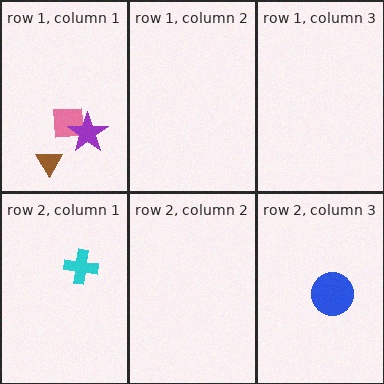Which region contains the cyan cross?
The row 2, column 1 region.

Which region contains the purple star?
The row 1, column 1 region.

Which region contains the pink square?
The row 1, column 1 region.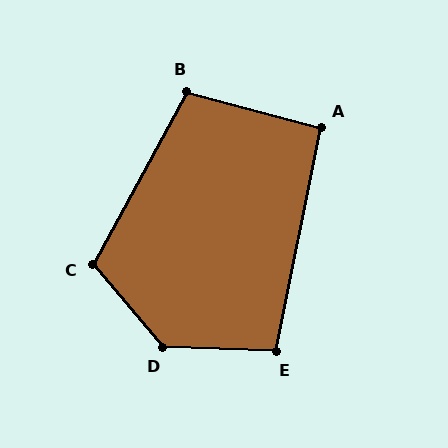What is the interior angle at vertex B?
Approximately 104 degrees (obtuse).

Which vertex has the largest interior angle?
D, at approximately 132 degrees.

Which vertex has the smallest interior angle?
A, at approximately 93 degrees.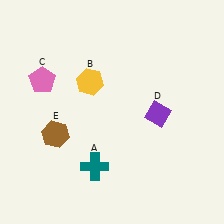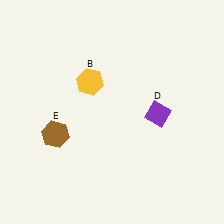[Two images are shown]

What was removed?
The pink pentagon (C), the teal cross (A) were removed in Image 2.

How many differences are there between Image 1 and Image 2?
There are 2 differences between the two images.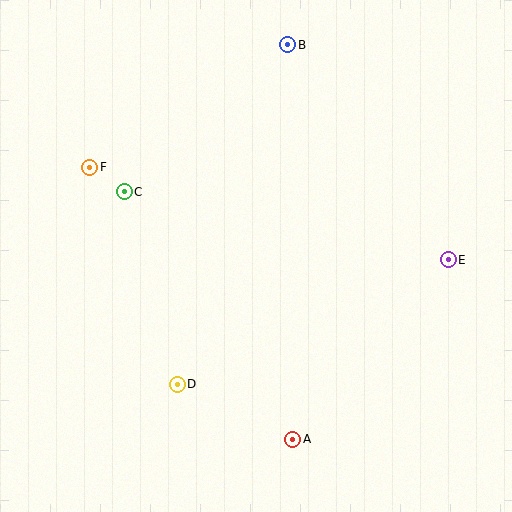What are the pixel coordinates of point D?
Point D is at (177, 384).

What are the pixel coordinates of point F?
Point F is at (90, 167).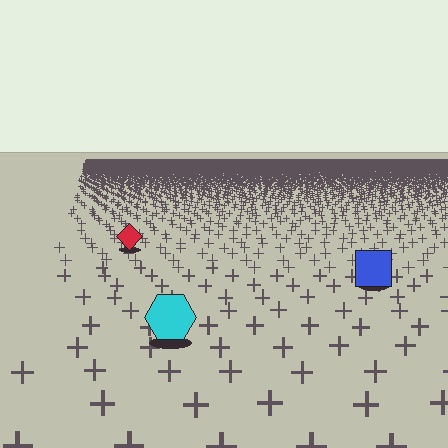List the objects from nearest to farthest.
From nearest to farthest: the cyan hexagon, the blue square, the red diamond.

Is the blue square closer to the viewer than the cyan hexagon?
No. The cyan hexagon is closer — you can tell from the texture gradient: the ground texture is coarser near it.